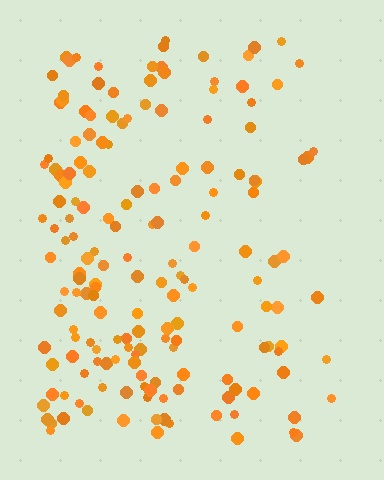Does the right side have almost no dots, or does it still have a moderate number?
Still a moderate number, just noticeably fewer than the left.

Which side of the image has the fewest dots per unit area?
The right.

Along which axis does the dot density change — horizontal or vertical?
Horizontal.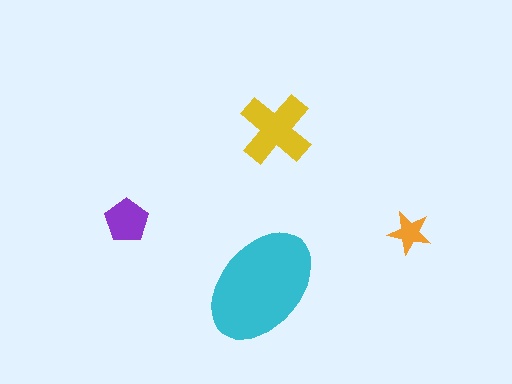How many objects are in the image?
There are 4 objects in the image.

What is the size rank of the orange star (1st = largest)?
4th.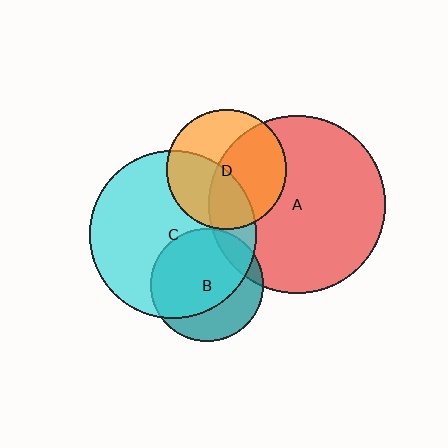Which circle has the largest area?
Circle A (red).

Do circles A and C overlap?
Yes.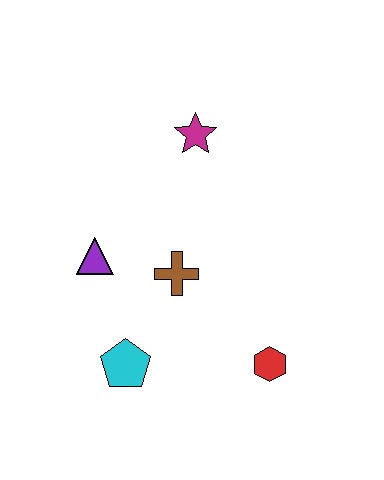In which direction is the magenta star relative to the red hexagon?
The magenta star is above the red hexagon.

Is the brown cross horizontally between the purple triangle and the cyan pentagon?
No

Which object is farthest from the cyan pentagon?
The magenta star is farthest from the cyan pentagon.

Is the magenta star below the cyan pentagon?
No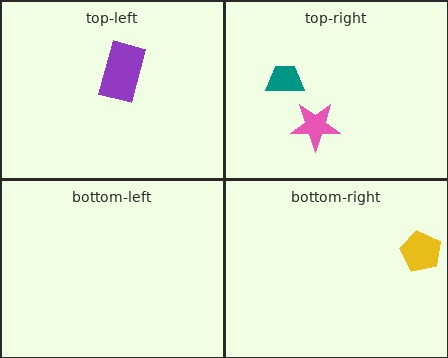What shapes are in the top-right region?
The pink star, the teal trapezoid.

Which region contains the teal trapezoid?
The top-right region.